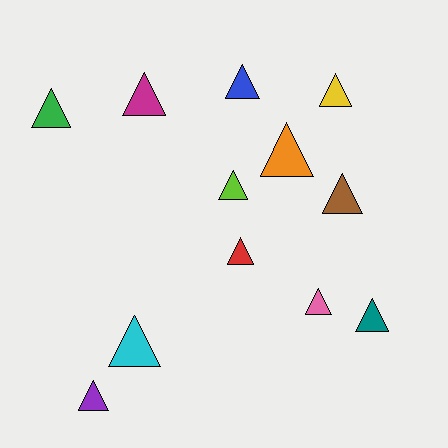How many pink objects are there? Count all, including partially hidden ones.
There is 1 pink object.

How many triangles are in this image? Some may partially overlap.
There are 12 triangles.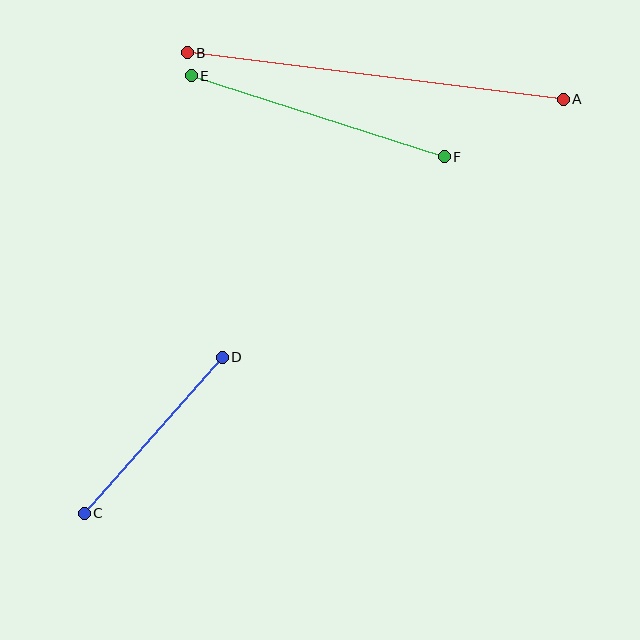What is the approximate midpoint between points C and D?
The midpoint is at approximately (153, 435) pixels.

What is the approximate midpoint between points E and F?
The midpoint is at approximately (318, 116) pixels.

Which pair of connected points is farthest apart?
Points A and B are farthest apart.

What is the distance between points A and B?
The distance is approximately 379 pixels.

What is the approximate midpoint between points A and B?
The midpoint is at approximately (375, 76) pixels.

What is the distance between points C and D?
The distance is approximately 208 pixels.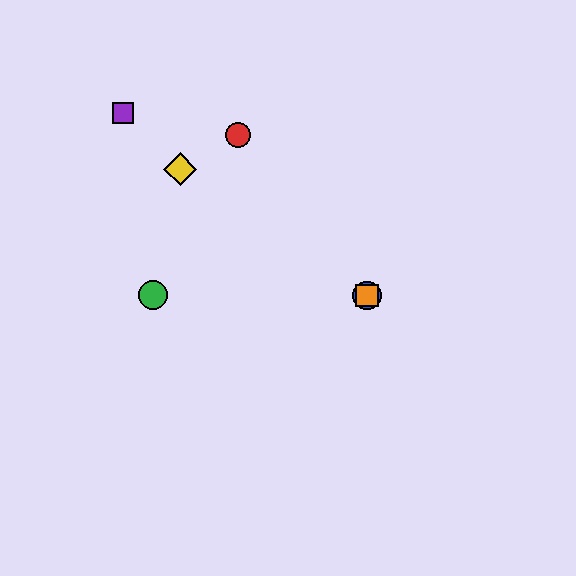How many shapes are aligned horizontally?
3 shapes (the blue circle, the green circle, the orange square) are aligned horizontally.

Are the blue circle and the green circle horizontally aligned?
Yes, both are at y≈295.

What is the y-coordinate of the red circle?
The red circle is at y≈135.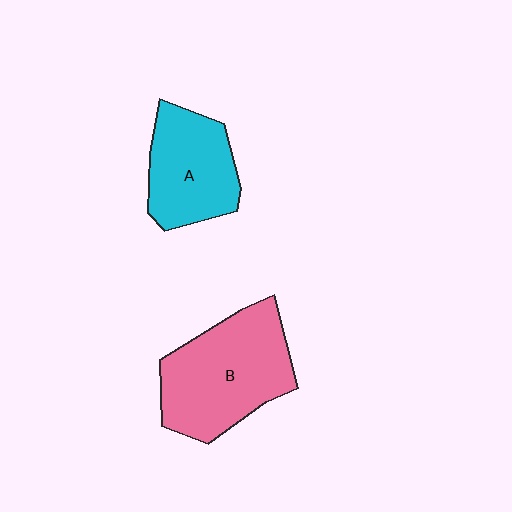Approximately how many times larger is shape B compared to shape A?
Approximately 1.4 times.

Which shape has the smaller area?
Shape A (cyan).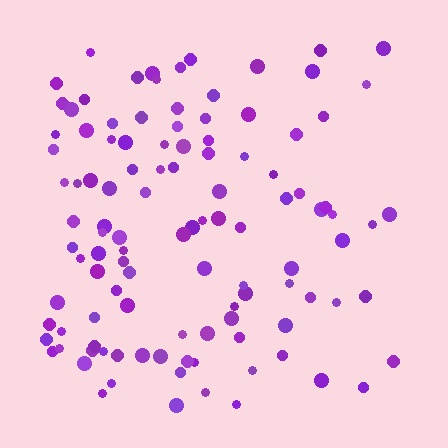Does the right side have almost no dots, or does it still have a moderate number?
Still a moderate number, just noticeably fewer than the left.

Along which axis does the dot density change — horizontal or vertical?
Horizontal.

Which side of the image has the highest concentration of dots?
The left.